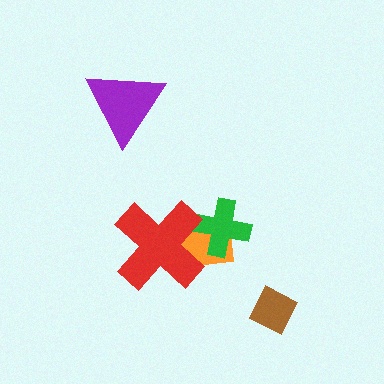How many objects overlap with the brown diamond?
0 objects overlap with the brown diamond.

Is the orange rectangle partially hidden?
Yes, it is partially covered by another shape.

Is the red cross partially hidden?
No, no other shape covers it.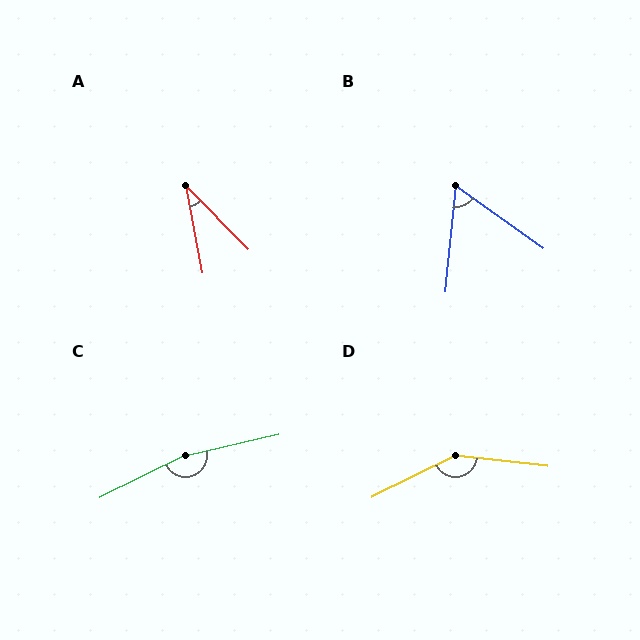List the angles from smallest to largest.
A (34°), B (60°), D (147°), C (166°).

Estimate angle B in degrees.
Approximately 60 degrees.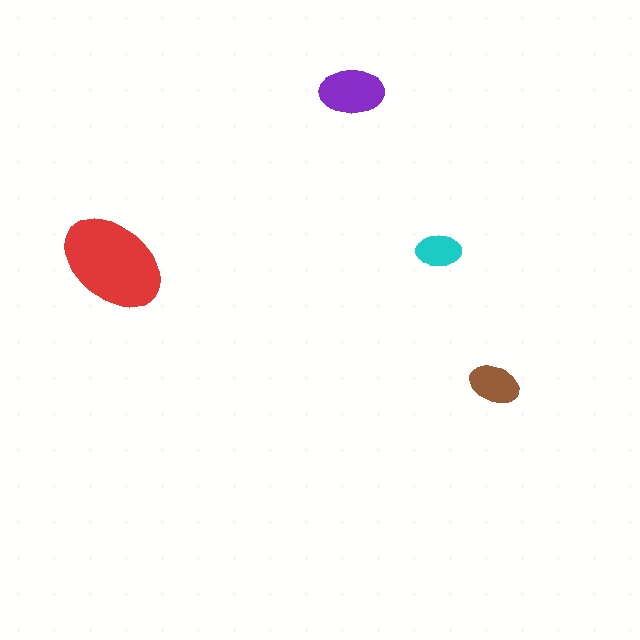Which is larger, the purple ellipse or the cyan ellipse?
The purple one.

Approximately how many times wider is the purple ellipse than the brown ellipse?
About 1.5 times wider.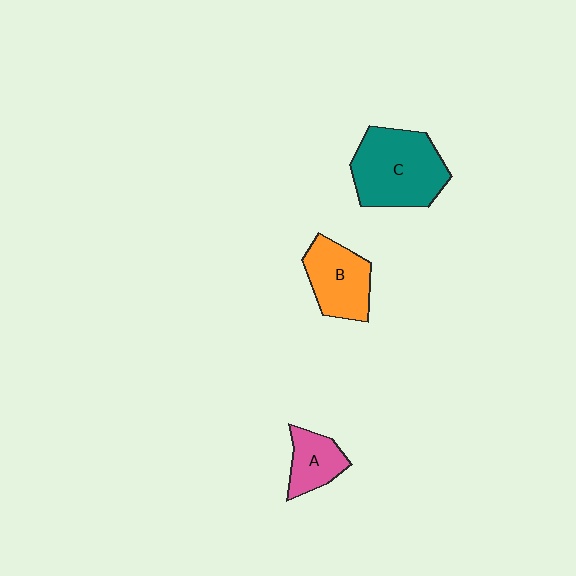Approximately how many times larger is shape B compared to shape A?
Approximately 1.5 times.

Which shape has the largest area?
Shape C (teal).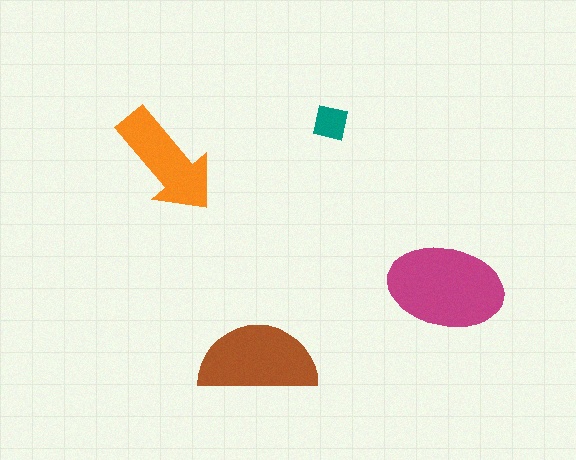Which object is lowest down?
The brown semicircle is bottommost.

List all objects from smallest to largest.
The teal square, the orange arrow, the brown semicircle, the magenta ellipse.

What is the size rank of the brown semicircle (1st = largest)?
2nd.